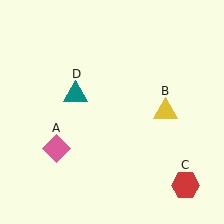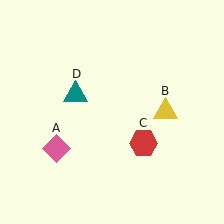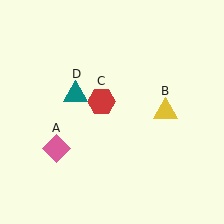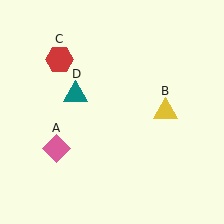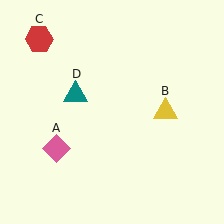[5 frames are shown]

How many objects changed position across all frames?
1 object changed position: red hexagon (object C).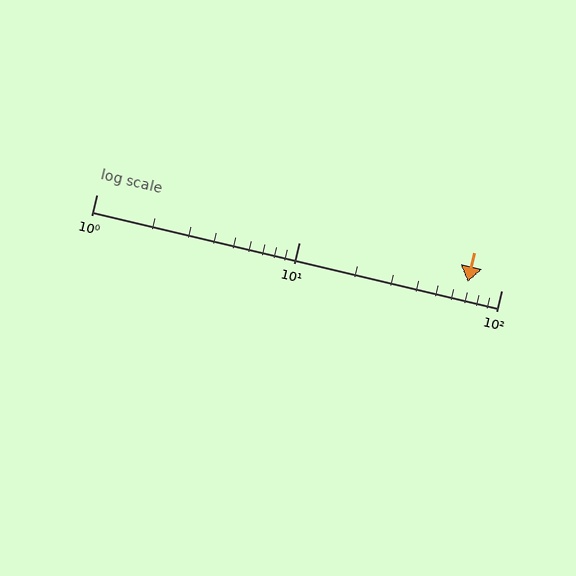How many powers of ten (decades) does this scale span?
The scale spans 2 decades, from 1 to 100.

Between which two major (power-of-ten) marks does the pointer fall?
The pointer is between 10 and 100.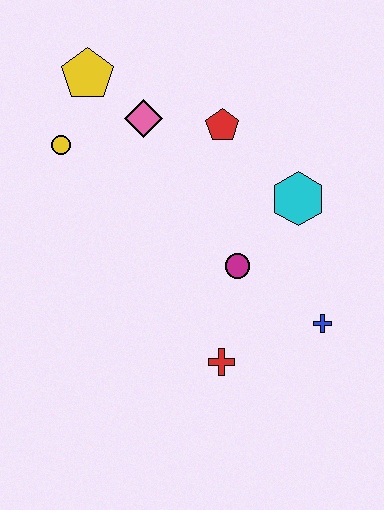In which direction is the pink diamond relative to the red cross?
The pink diamond is above the red cross.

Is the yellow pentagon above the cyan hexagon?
Yes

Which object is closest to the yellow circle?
The yellow pentagon is closest to the yellow circle.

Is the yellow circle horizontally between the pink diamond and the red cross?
No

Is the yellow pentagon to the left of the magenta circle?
Yes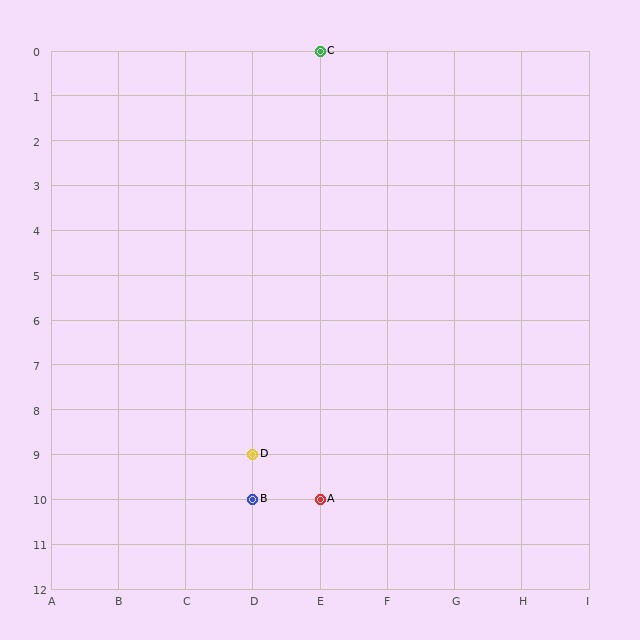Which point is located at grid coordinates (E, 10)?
Point A is at (E, 10).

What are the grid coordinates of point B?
Point B is at grid coordinates (D, 10).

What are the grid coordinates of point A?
Point A is at grid coordinates (E, 10).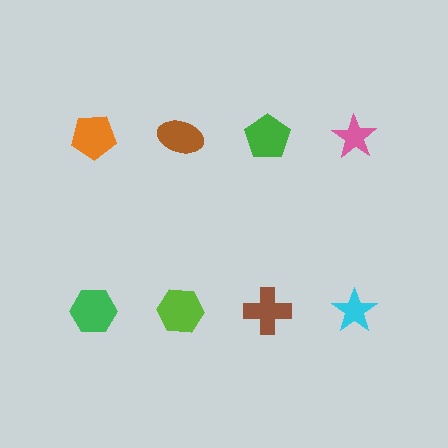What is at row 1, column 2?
A brown ellipse.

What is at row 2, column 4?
A cyan star.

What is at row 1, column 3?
A green pentagon.